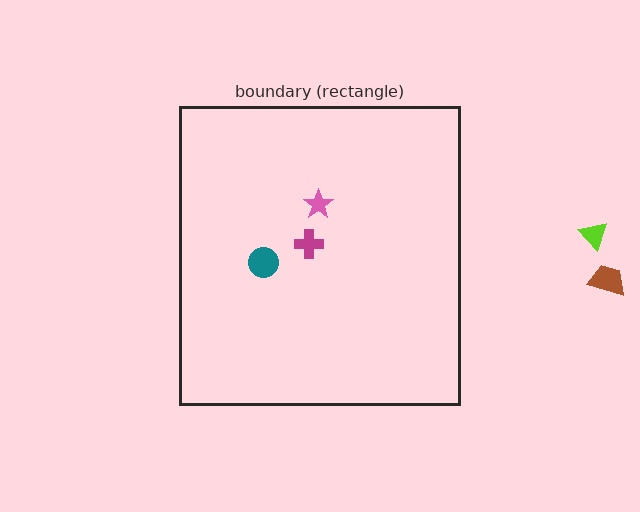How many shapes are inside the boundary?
3 inside, 2 outside.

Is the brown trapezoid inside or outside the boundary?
Outside.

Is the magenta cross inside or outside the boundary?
Inside.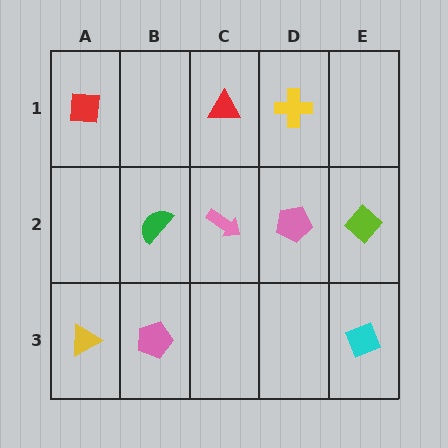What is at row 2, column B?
A green semicircle.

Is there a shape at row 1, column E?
No, that cell is empty.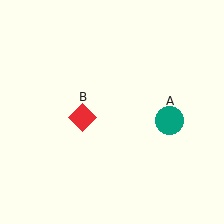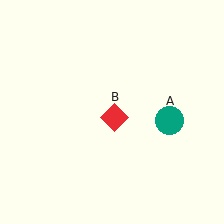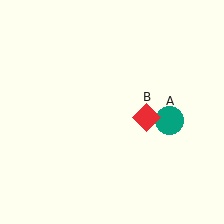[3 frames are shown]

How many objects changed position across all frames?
1 object changed position: red diamond (object B).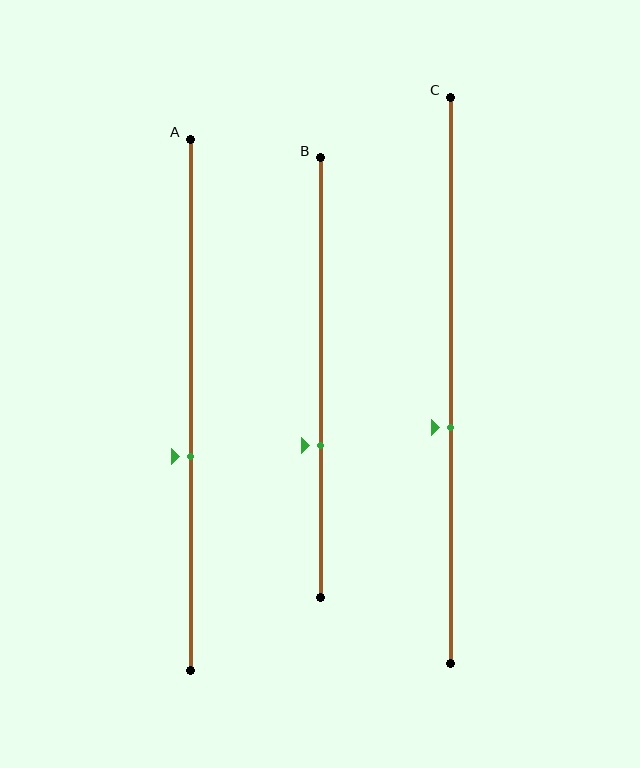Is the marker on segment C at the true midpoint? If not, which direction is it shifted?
No, the marker on segment C is shifted downward by about 8% of the segment length.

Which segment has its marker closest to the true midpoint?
Segment C has its marker closest to the true midpoint.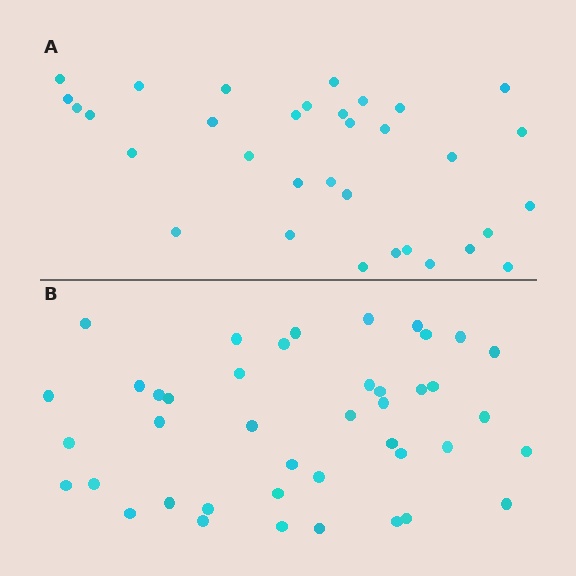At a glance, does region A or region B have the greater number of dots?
Region B (the bottom region) has more dots.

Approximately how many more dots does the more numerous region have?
Region B has roughly 8 or so more dots than region A.